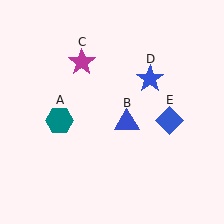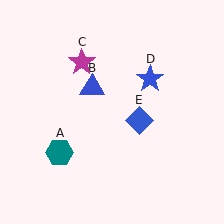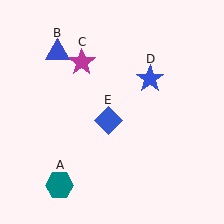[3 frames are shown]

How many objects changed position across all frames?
3 objects changed position: teal hexagon (object A), blue triangle (object B), blue diamond (object E).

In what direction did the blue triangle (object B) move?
The blue triangle (object B) moved up and to the left.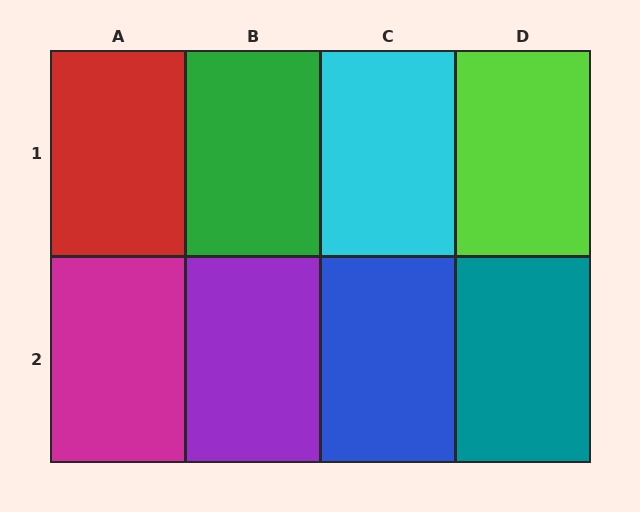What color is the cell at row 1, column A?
Red.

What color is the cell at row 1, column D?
Lime.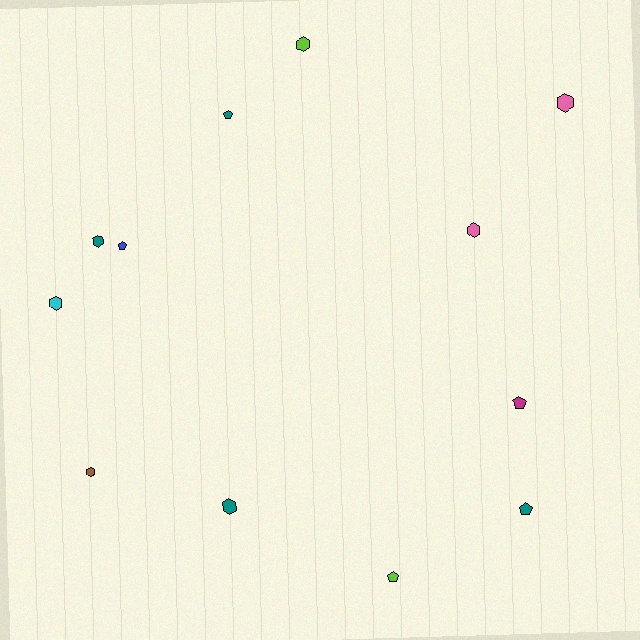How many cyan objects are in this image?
There is 1 cyan object.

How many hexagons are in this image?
There are 7 hexagons.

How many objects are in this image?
There are 12 objects.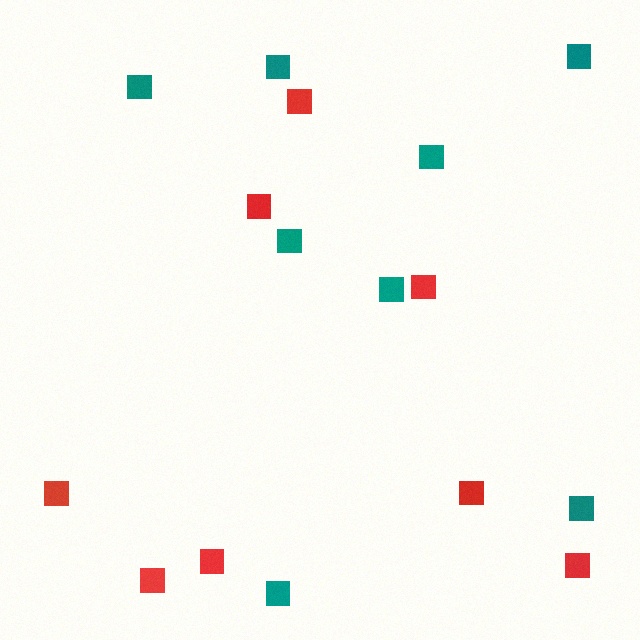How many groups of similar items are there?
There are 2 groups: one group of teal squares (8) and one group of red squares (8).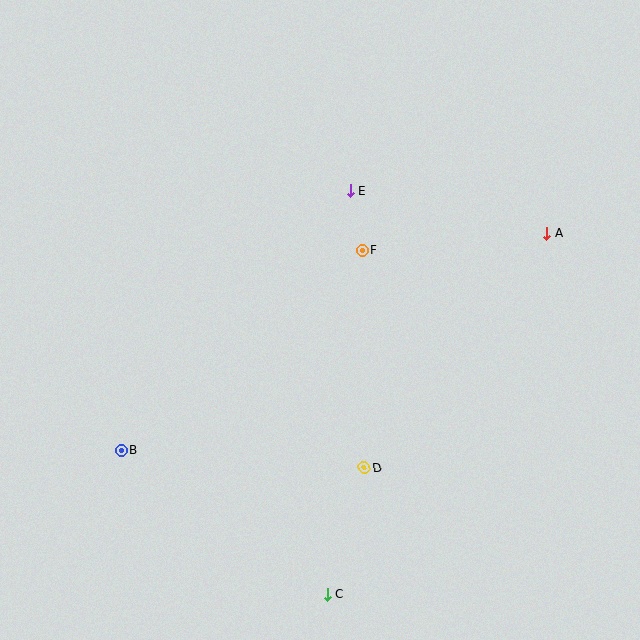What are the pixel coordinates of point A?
Point A is at (546, 234).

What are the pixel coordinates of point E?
Point E is at (350, 191).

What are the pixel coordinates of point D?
Point D is at (364, 468).